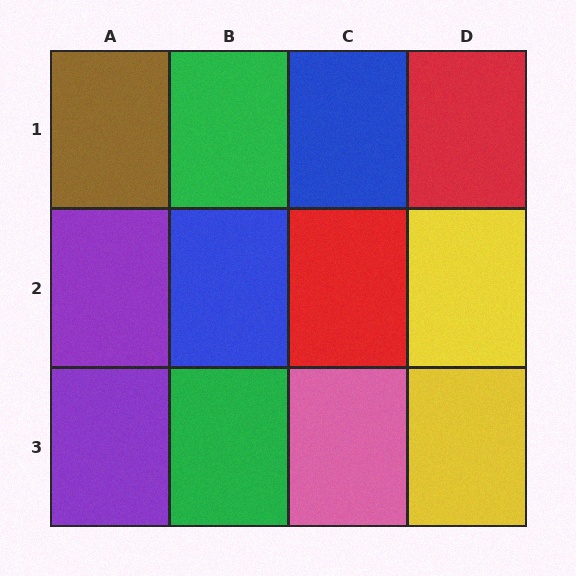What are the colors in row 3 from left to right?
Purple, green, pink, yellow.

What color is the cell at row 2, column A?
Purple.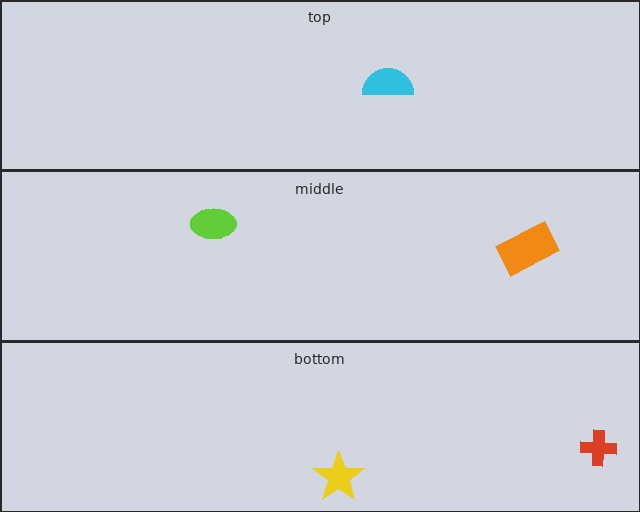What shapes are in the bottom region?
The red cross, the yellow star.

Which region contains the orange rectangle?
The middle region.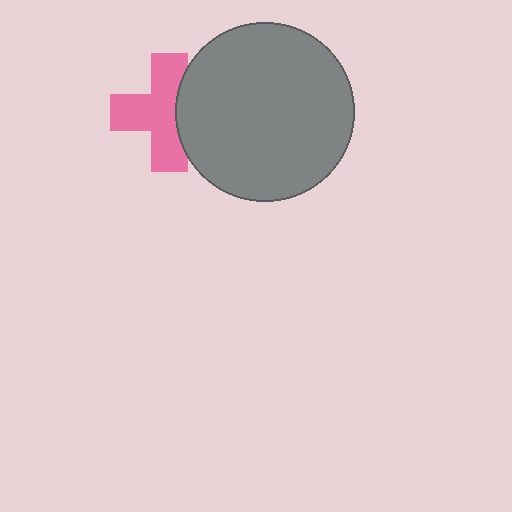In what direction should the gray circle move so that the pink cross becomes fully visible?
The gray circle should move right. That is the shortest direction to clear the overlap and leave the pink cross fully visible.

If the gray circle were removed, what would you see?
You would see the complete pink cross.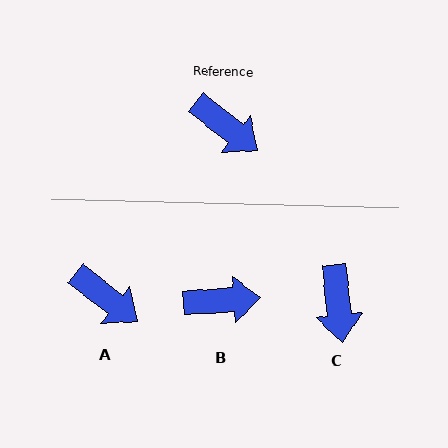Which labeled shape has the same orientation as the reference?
A.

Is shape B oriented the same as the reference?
No, it is off by about 43 degrees.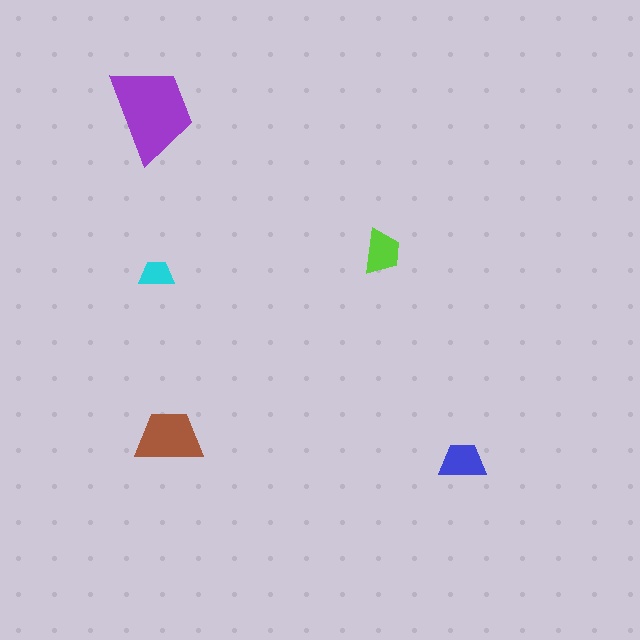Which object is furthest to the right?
The blue trapezoid is rightmost.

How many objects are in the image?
There are 5 objects in the image.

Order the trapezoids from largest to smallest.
the purple one, the brown one, the blue one, the lime one, the cyan one.